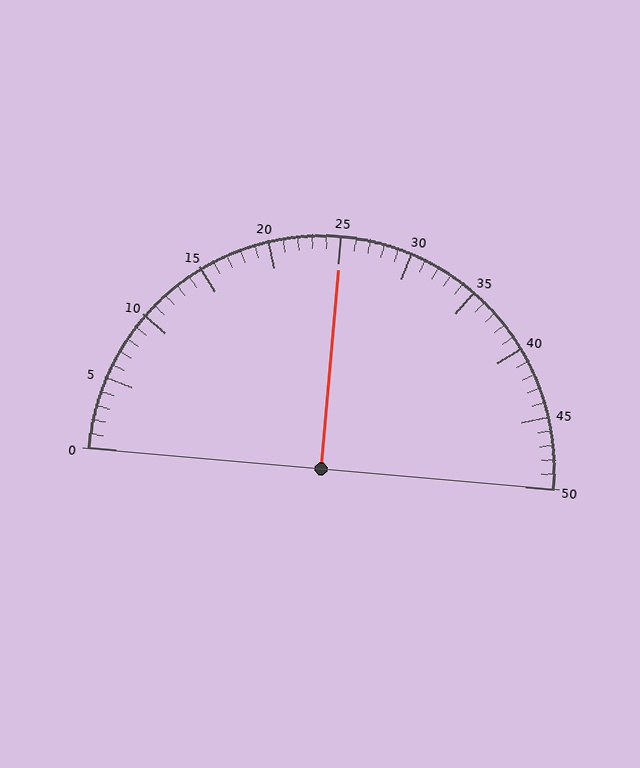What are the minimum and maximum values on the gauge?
The gauge ranges from 0 to 50.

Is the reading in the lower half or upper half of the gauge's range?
The reading is in the upper half of the range (0 to 50).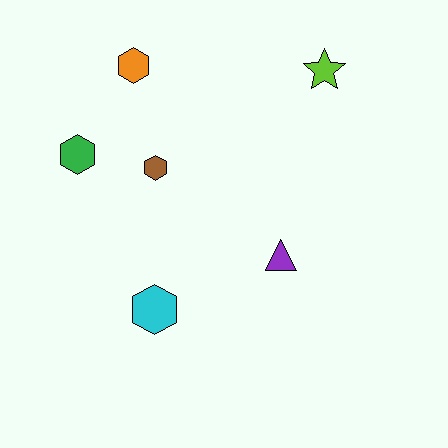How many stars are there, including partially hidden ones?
There is 1 star.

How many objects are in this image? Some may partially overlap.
There are 6 objects.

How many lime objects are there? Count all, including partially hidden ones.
There is 1 lime object.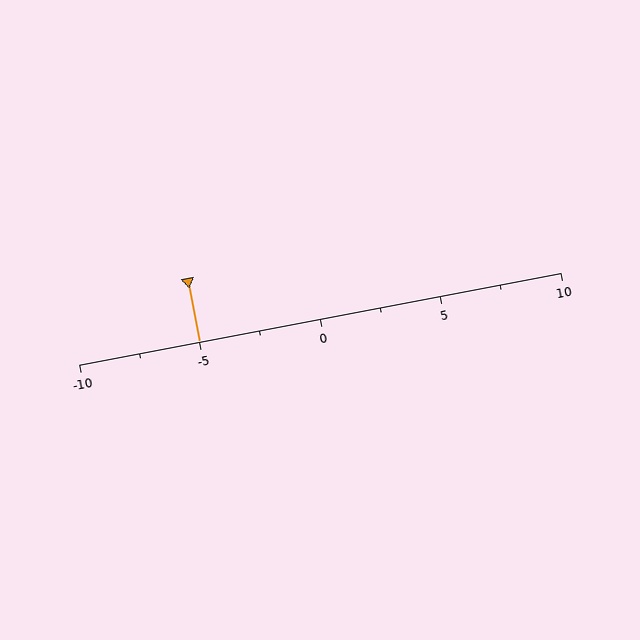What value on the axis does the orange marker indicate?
The marker indicates approximately -5.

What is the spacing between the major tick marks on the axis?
The major ticks are spaced 5 apart.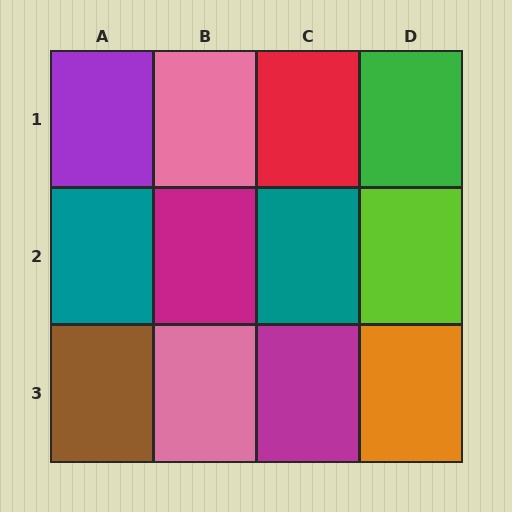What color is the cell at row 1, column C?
Red.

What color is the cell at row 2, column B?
Magenta.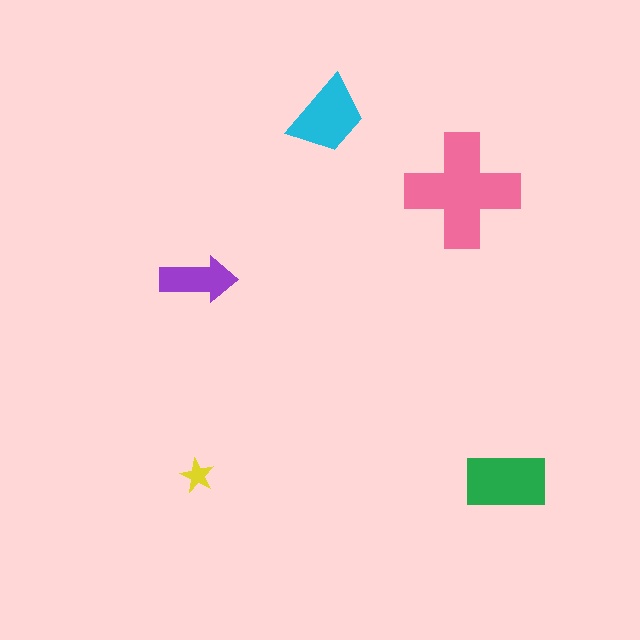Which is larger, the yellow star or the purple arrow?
The purple arrow.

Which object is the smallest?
The yellow star.